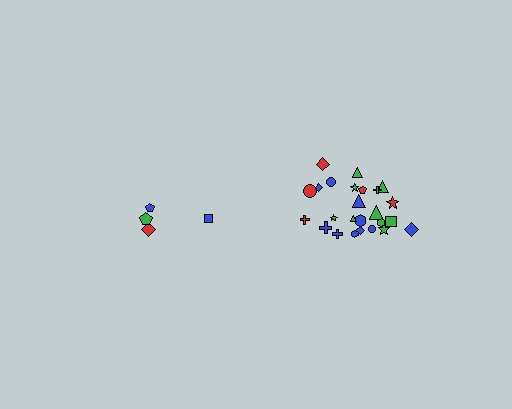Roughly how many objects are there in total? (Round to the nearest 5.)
Roughly 30 objects in total.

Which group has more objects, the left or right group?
The right group.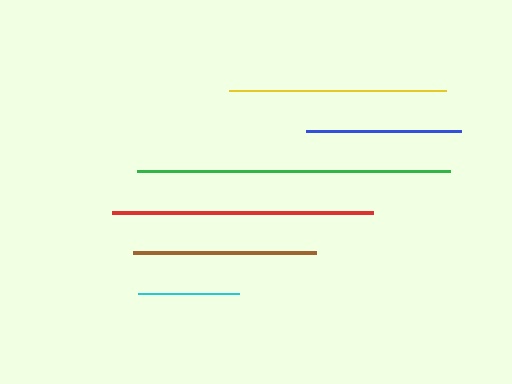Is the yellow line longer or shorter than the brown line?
The yellow line is longer than the brown line.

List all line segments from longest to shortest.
From longest to shortest: green, red, yellow, brown, blue, cyan.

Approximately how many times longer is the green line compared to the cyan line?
The green line is approximately 3.1 times the length of the cyan line.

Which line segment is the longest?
The green line is the longest at approximately 313 pixels.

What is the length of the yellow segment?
The yellow segment is approximately 217 pixels long.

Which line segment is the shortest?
The cyan line is the shortest at approximately 101 pixels.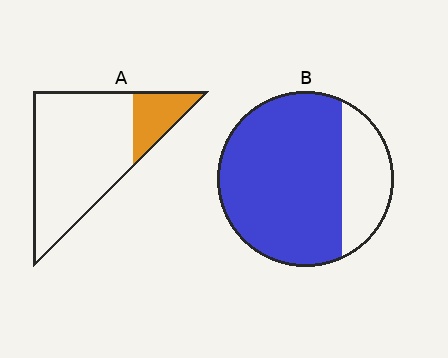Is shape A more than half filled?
No.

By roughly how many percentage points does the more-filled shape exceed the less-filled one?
By roughly 55 percentage points (B over A).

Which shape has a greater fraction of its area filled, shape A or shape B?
Shape B.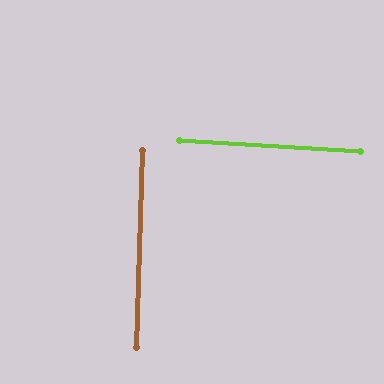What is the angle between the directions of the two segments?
Approximately 88 degrees.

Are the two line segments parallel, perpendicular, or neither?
Perpendicular — they meet at approximately 88°.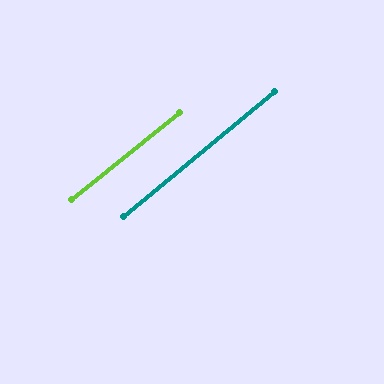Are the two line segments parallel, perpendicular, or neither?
Parallel — their directions differ by only 0.7°.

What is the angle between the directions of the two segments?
Approximately 1 degree.